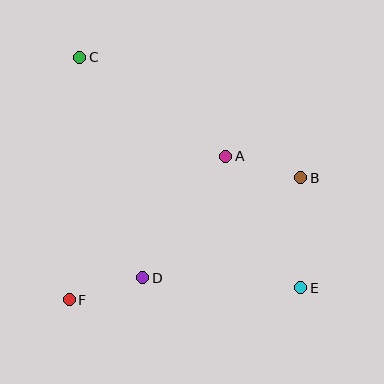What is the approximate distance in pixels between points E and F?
The distance between E and F is approximately 232 pixels.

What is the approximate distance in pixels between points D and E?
The distance between D and E is approximately 158 pixels.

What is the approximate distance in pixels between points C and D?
The distance between C and D is approximately 229 pixels.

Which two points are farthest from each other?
Points C and E are farthest from each other.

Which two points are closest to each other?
Points D and F are closest to each other.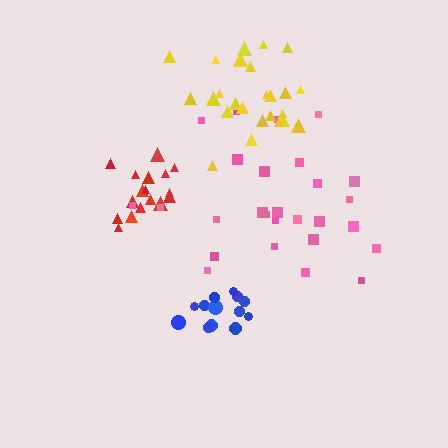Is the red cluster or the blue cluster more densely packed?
Red.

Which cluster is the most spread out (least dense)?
Pink.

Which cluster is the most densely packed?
Red.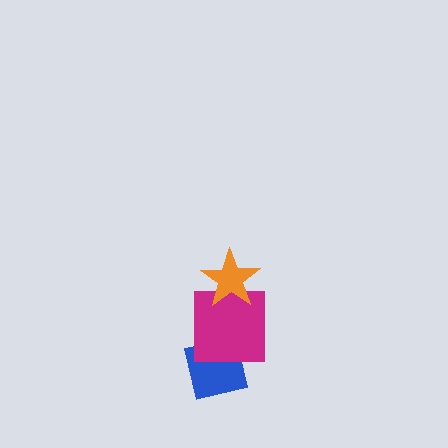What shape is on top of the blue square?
The magenta square is on top of the blue square.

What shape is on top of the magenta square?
The orange star is on top of the magenta square.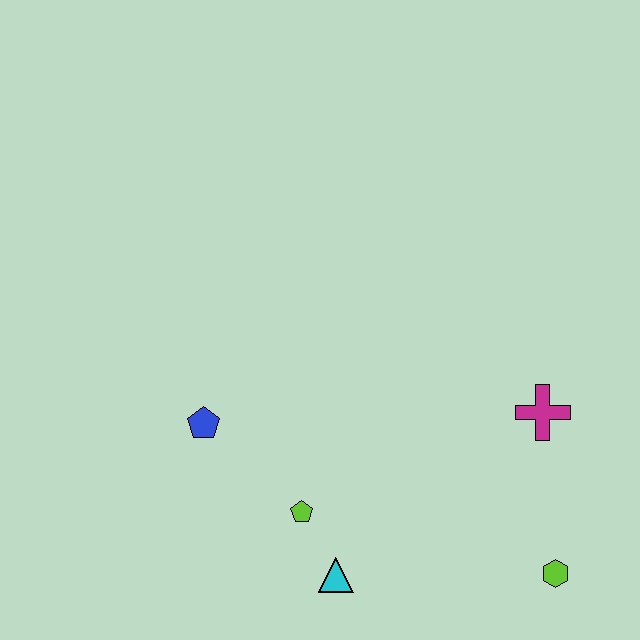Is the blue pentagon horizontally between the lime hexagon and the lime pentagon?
No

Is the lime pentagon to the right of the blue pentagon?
Yes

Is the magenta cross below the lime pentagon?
No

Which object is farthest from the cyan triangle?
The magenta cross is farthest from the cyan triangle.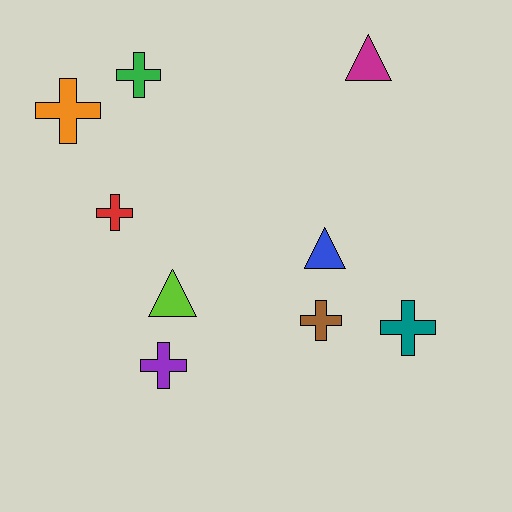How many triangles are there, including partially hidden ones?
There are 3 triangles.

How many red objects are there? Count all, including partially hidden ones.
There is 1 red object.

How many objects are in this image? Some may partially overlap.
There are 9 objects.